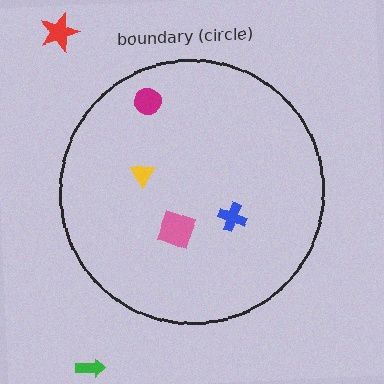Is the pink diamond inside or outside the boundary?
Inside.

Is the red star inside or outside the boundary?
Outside.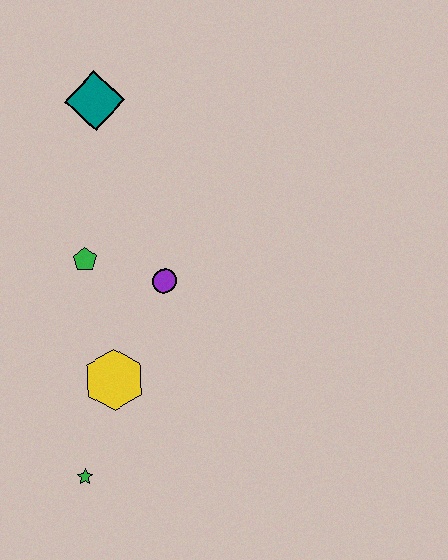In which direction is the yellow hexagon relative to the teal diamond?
The yellow hexagon is below the teal diamond.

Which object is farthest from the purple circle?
The green star is farthest from the purple circle.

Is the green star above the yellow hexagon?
No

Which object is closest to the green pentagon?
The purple circle is closest to the green pentagon.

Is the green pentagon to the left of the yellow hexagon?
Yes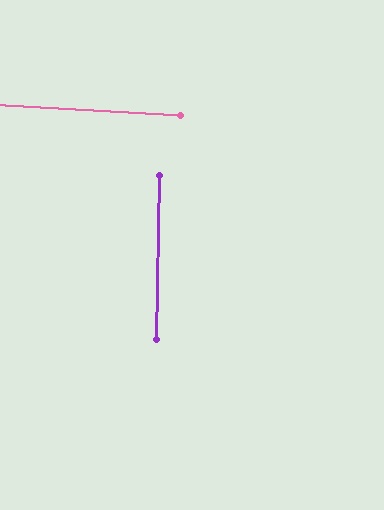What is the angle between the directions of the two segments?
Approximately 88 degrees.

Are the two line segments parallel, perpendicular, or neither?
Perpendicular — they meet at approximately 88°.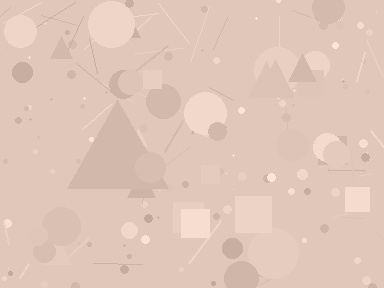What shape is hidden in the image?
A triangle is hidden in the image.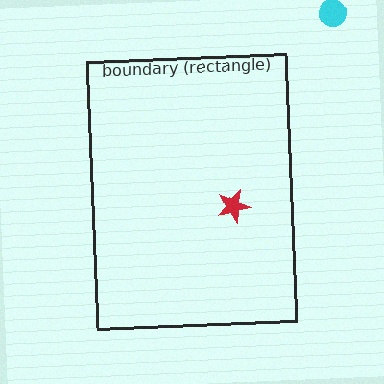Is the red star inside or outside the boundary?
Inside.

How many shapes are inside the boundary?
1 inside, 1 outside.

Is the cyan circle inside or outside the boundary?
Outside.